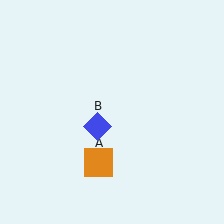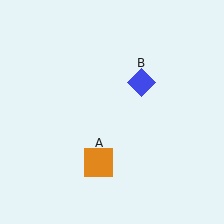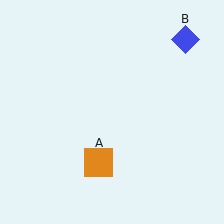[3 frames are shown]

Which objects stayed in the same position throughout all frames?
Orange square (object A) remained stationary.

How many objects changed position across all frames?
1 object changed position: blue diamond (object B).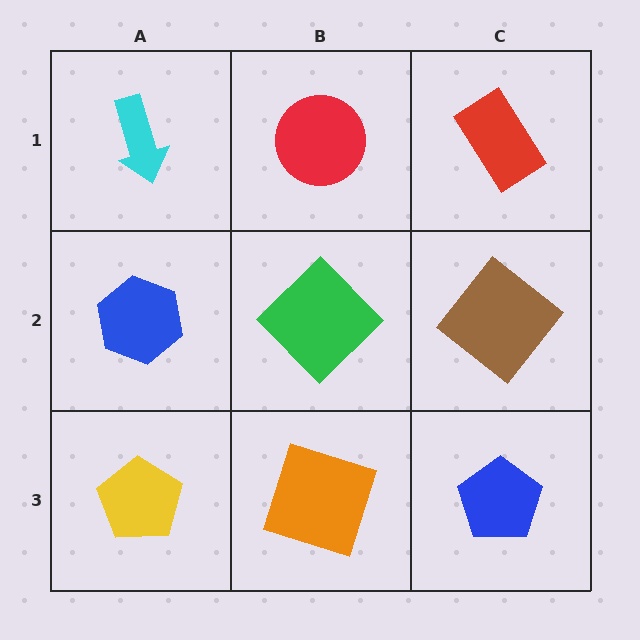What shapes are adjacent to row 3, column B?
A green diamond (row 2, column B), a yellow pentagon (row 3, column A), a blue pentagon (row 3, column C).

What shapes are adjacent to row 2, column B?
A red circle (row 1, column B), an orange square (row 3, column B), a blue hexagon (row 2, column A), a brown diamond (row 2, column C).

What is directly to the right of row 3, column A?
An orange square.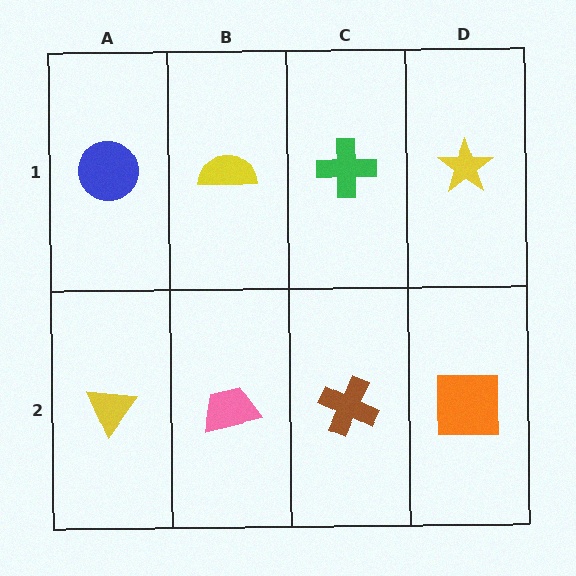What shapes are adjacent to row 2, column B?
A yellow semicircle (row 1, column B), a yellow triangle (row 2, column A), a brown cross (row 2, column C).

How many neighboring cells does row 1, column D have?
2.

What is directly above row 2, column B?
A yellow semicircle.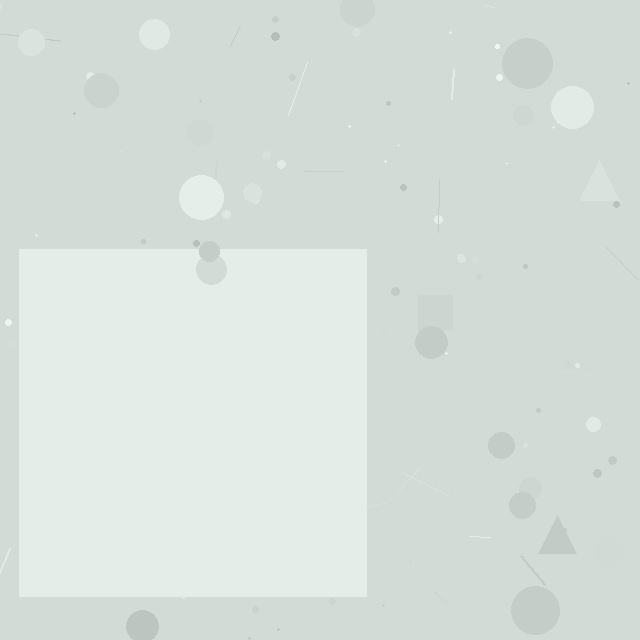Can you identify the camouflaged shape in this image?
The camouflaged shape is a square.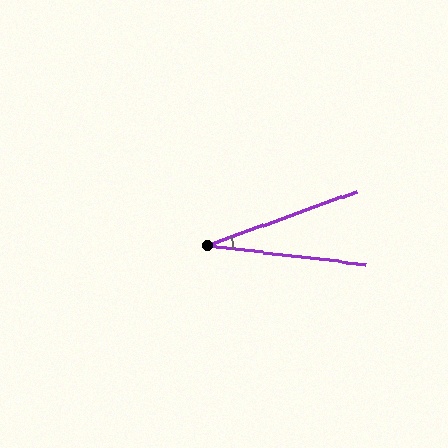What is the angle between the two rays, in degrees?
Approximately 27 degrees.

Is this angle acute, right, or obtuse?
It is acute.